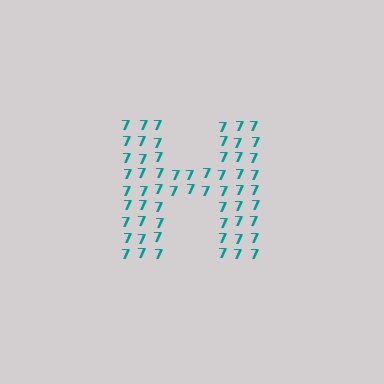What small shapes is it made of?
It is made of small digit 7's.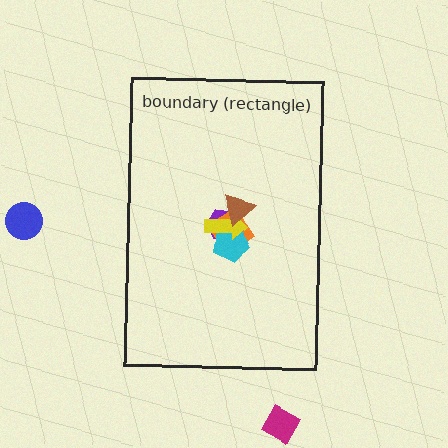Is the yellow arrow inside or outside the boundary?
Inside.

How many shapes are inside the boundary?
5 inside, 2 outside.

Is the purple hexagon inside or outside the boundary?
Inside.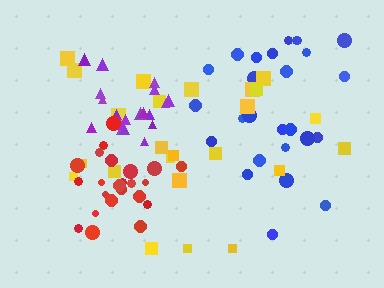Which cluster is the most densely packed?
Red.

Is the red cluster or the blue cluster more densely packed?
Red.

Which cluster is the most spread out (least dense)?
Yellow.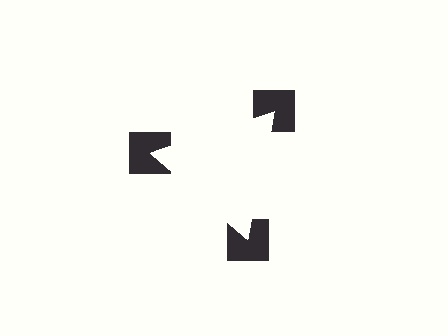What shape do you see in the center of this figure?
An illusory triangle — its edges are inferred from the aligned wedge cuts in the notched squares, not physically drawn.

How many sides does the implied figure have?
3 sides.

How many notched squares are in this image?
There are 3 — one at each vertex of the illusory triangle.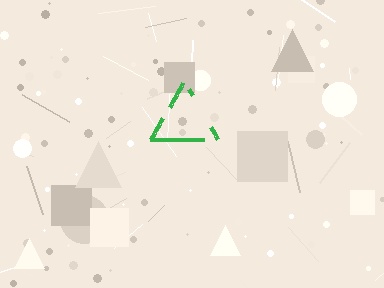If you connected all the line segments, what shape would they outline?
They would outline a triangle.